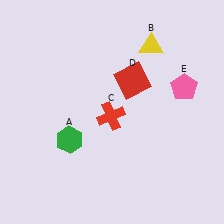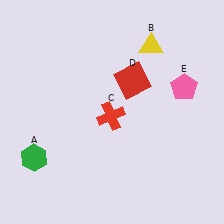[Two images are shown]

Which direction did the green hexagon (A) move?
The green hexagon (A) moved left.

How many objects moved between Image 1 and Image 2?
1 object moved between the two images.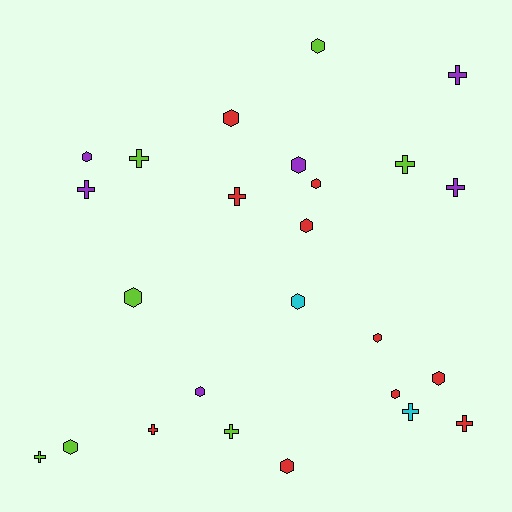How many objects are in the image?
There are 25 objects.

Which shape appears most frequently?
Hexagon, with 14 objects.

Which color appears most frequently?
Red, with 10 objects.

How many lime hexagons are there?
There are 3 lime hexagons.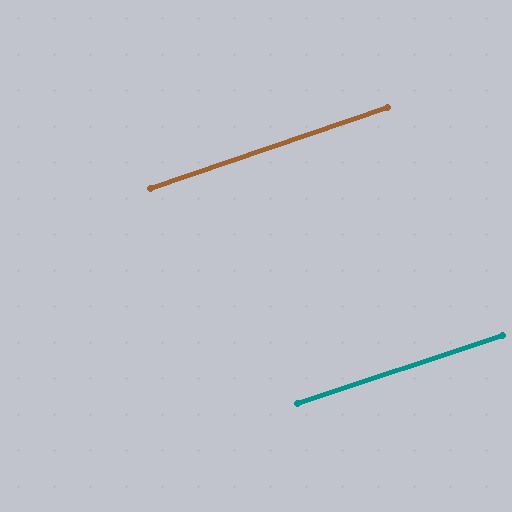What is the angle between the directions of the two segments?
Approximately 0 degrees.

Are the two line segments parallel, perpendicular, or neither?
Parallel — their directions differ by only 0.5°.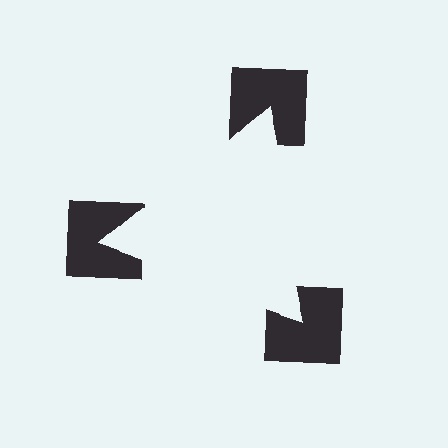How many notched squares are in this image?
There are 3 — one at each vertex of the illusory triangle.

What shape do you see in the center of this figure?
An illusory triangle — its edges are inferred from the aligned wedge cuts in the notched squares, not physically drawn.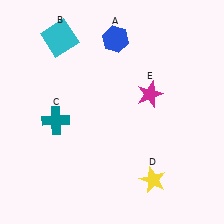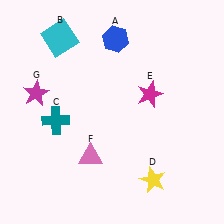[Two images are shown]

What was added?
A pink triangle (F), a magenta star (G) were added in Image 2.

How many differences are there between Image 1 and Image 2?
There are 2 differences between the two images.